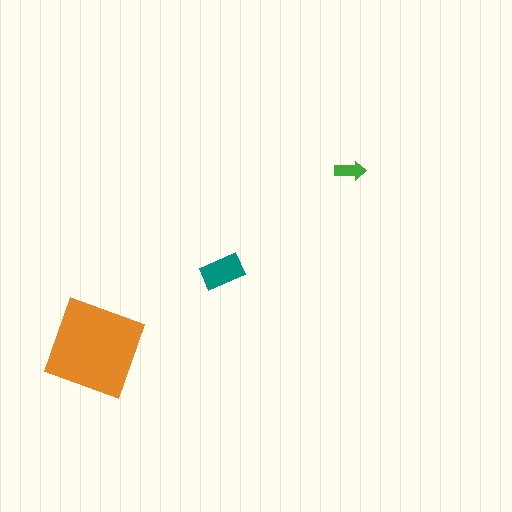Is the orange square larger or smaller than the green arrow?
Larger.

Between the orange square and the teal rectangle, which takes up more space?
The orange square.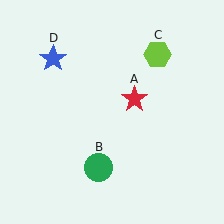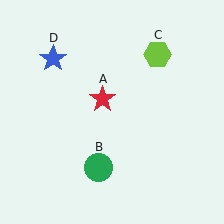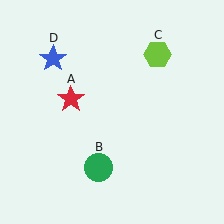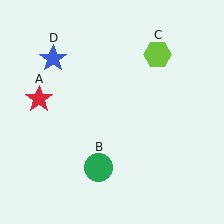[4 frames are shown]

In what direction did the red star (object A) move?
The red star (object A) moved left.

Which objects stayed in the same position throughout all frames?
Green circle (object B) and lime hexagon (object C) and blue star (object D) remained stationary.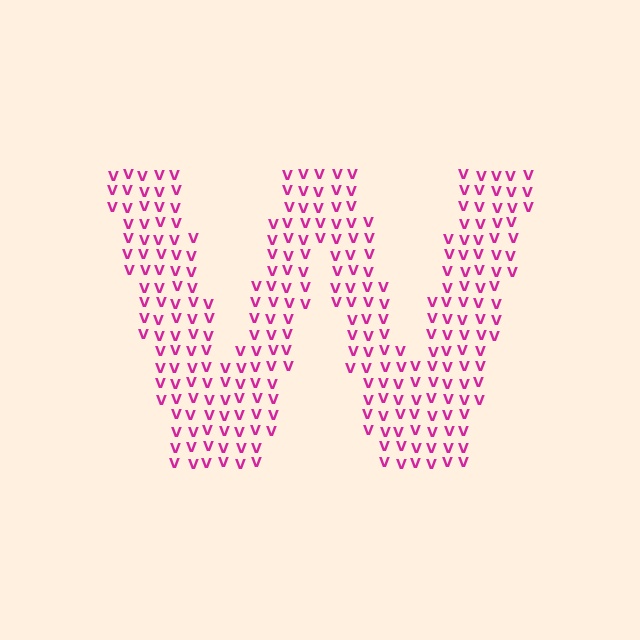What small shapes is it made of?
It is made of small letter V's.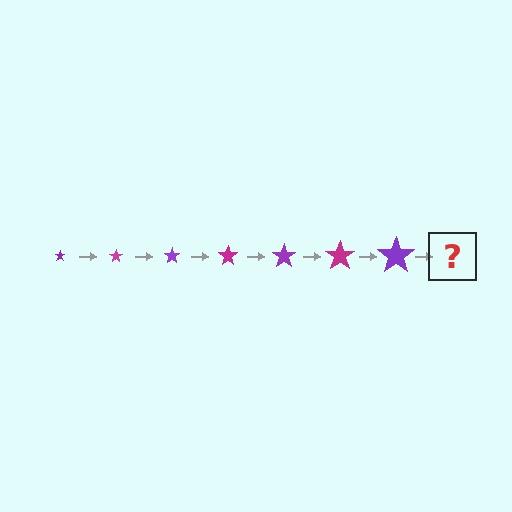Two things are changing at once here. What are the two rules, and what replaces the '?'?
The two rules are that the star grows larger each step and the color cycles through purple and magenta. The '?' should be a magenta star, larger than the previous one.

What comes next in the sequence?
The next element should be a magenta star, larger than the previous one.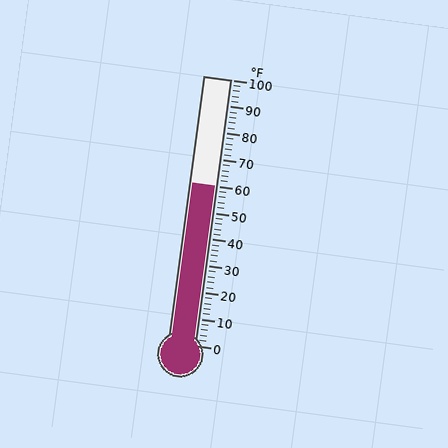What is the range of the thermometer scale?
The thermometer scale ranges from 0°F to 100°F.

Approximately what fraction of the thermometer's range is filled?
The thermometer is filled to approximately 60% of its range.